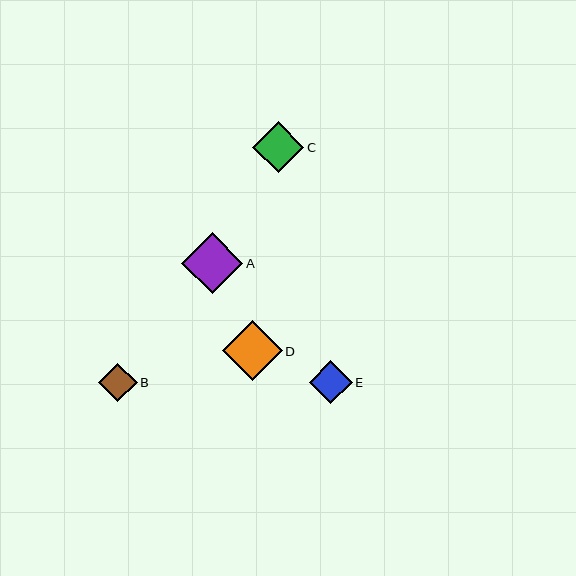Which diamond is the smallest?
Diamond B is the smallest with a size of approximately 39 pixels.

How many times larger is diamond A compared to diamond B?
Diamond A is approximately 1.6 times the size of diamond B.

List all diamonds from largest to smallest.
From largest to smallest: A, D, C, E, B.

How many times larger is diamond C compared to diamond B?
Diamond C is approximately 1.3 times the size of diamond B.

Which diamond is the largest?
Diamond A is the largest with a size of approximately 61 pixels.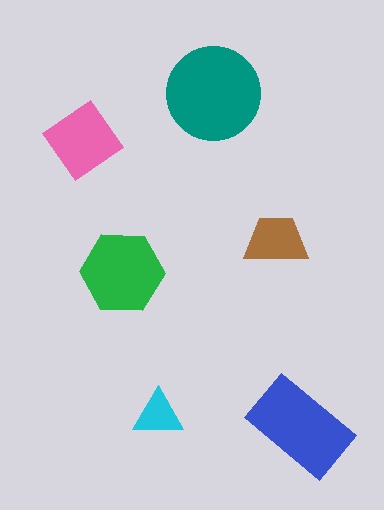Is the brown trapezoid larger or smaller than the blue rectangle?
Smaller.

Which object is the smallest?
The cyan triangle.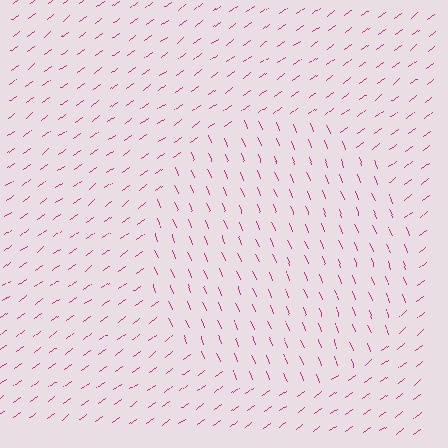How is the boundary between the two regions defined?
The boundary is defined purely by a change in line orientation (approximately 76 degrees difference). All lines are the same color and thickness.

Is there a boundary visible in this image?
Yes, there is a texture boundary formed by a change in line orientation.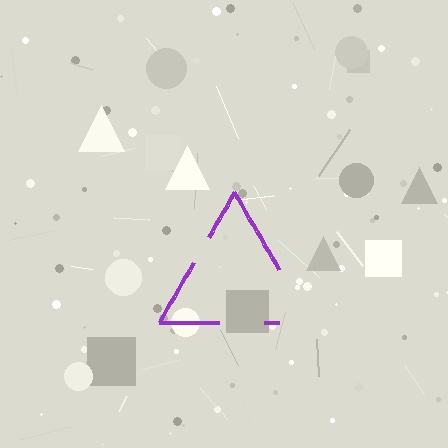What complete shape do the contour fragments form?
The contour fragments form a triangle.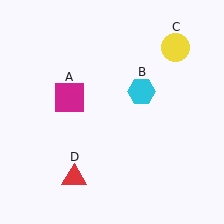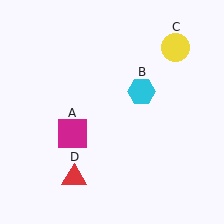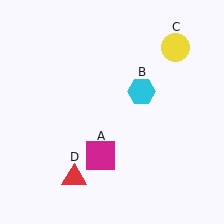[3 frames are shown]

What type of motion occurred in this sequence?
The magenta square (object A) rotated counterclockwise around the center of the scene.